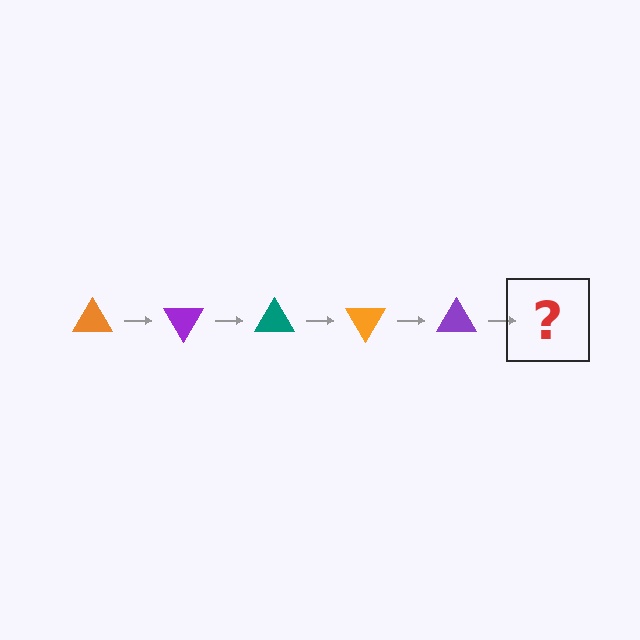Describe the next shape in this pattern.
It should be a teal triangle, rotated 300 degrees from the start.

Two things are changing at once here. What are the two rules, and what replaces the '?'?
The two rules are that it rotates 60 degrees each step and the color cycles through orange, purple, and teal. The '?' should be a teal triangle, rotated 300 degrees from the start.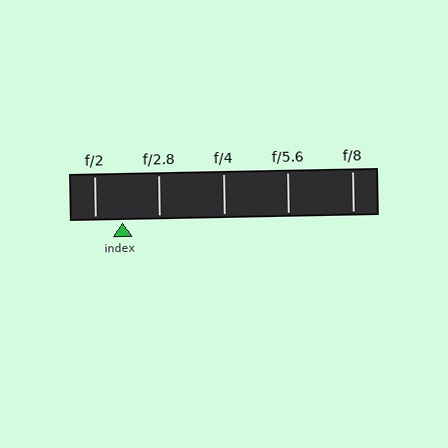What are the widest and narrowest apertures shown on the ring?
The widest aperture shown is f/2 and the narrowest is f/8.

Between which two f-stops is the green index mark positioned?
The index mark is between f/2 and f/2.8.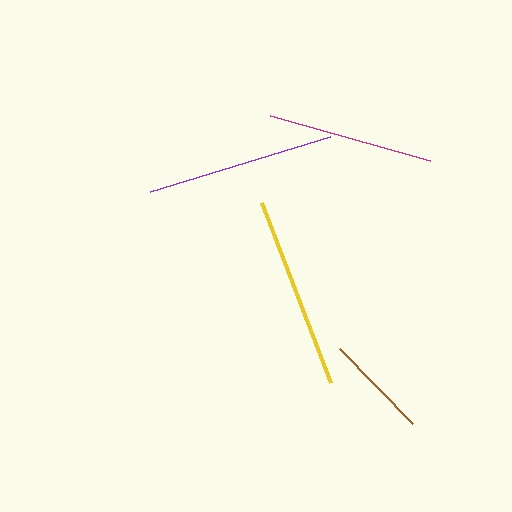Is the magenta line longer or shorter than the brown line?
The magenta line is longer than the brown line.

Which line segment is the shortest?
The brown line is the shortest at approximately 105 pixels.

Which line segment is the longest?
The yellow line is the longest at approximately 193 pixels.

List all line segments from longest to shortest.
From longest to shortest: yellow, purple, magenta, brown.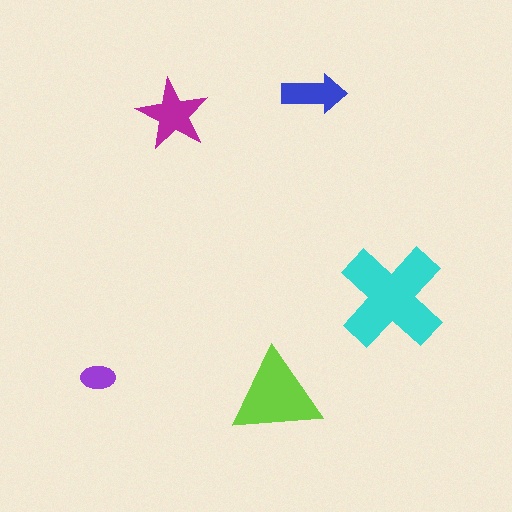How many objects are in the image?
There are 5 objects in the image.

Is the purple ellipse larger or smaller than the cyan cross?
Smaller.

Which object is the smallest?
The purple ellipse.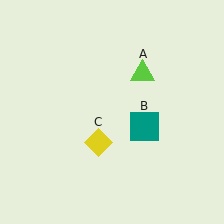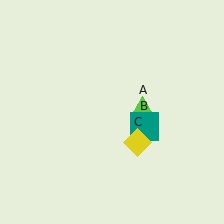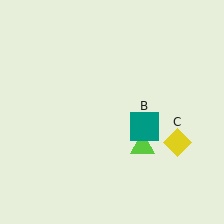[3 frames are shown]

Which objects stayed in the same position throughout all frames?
Teal square (object B) remained stationary.